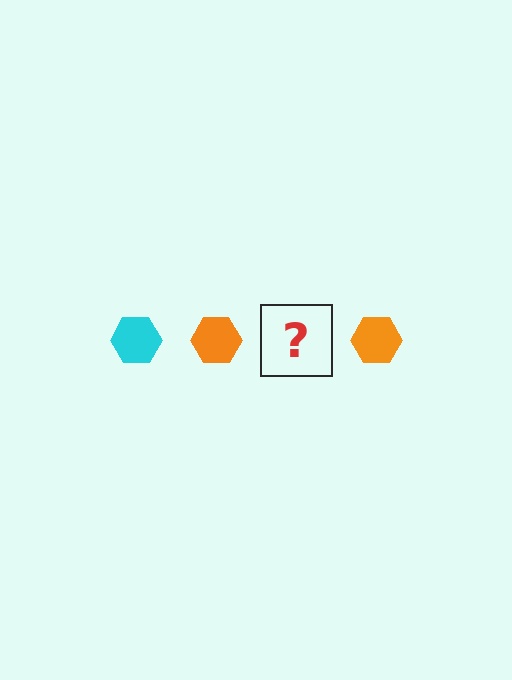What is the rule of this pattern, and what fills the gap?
The rule is that the pattern cycles through cyan, orange hexagons. The gap should be filled with a cyan hexagon.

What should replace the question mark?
The question mark should be replaced with a cyan hexagon.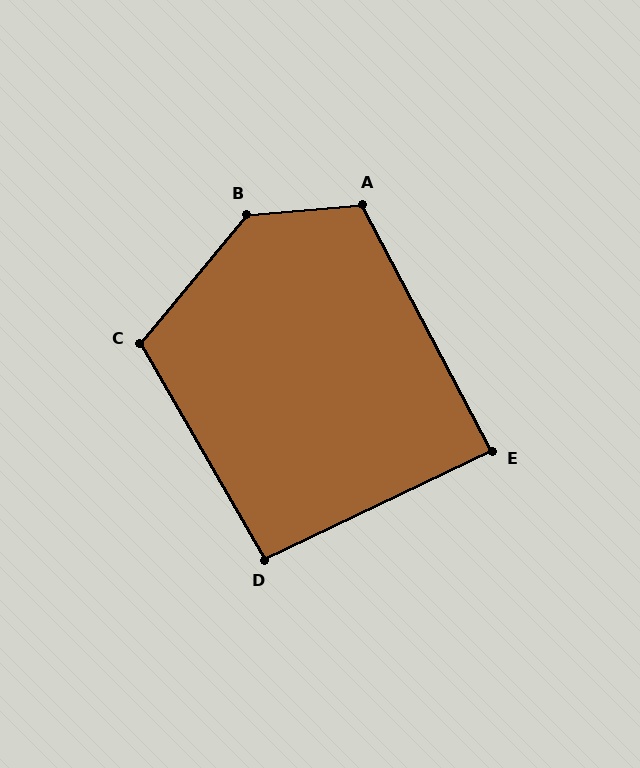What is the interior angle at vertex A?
Approximately 113 degrees (obtuse).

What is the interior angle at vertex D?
Approximately 94 degrees (approximately right).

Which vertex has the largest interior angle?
B, at approximately 135 degrees.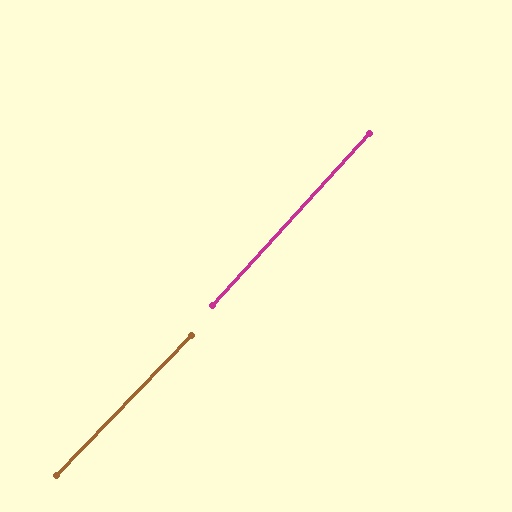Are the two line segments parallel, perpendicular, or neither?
Parallel — their directions differ by only 1.7°.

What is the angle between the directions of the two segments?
Approximately 2 degrees.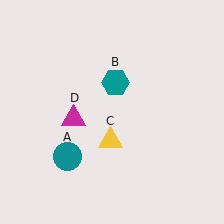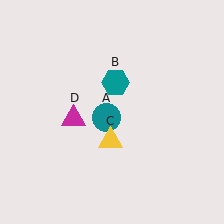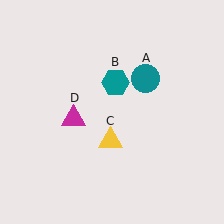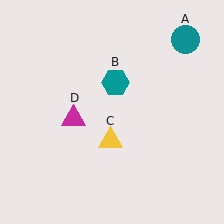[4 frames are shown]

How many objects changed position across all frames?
1 object changed position: teal circle (object A).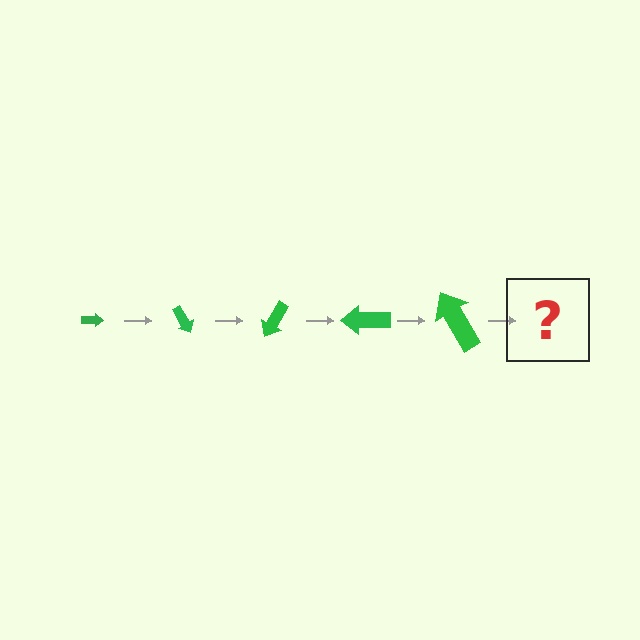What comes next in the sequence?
The next element should be an arrow, larger than the previous one and rotated 300 degrees from the start.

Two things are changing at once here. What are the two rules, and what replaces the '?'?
The two rules are that the arrow grows larger each step and it rotates 60 degrees each step. The '?' should be an arrow, larger than the previous one and rotated 300 degrees from the start.